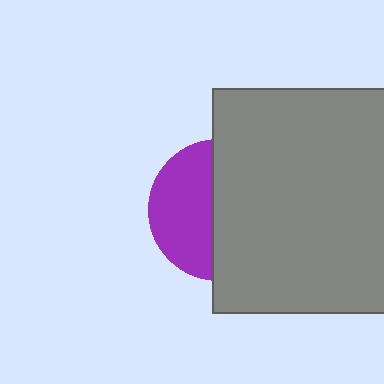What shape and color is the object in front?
The object in front is a gray square.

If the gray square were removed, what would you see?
You would see the complete purple circle.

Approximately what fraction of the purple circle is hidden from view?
Roughly 57% of the purple circle is hidden behind the gray square.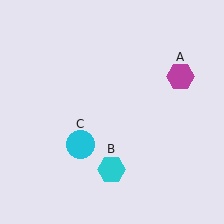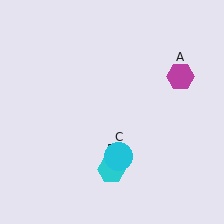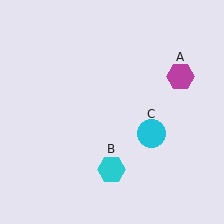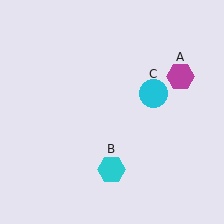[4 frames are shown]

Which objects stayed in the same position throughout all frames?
Magenta hexagon (object A) and cyan hexagon (object B) remained stationary.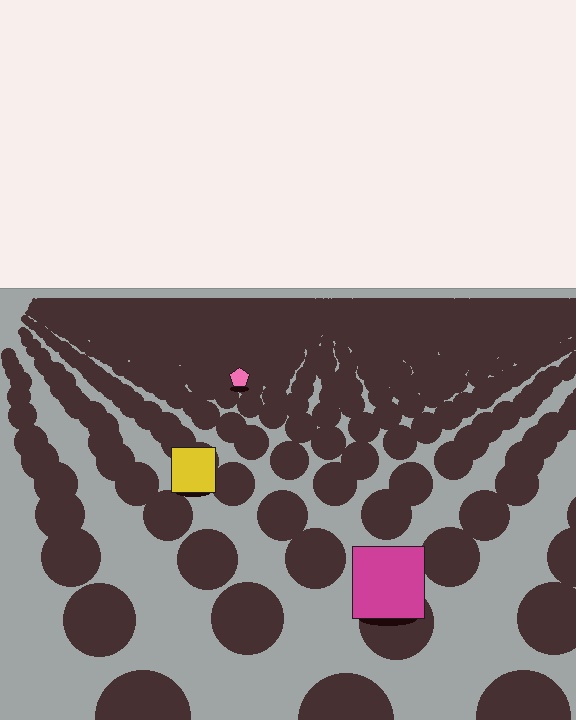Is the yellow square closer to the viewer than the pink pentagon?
Yes. The yellow square is closer — you can tell from the texture gradient: the ground texture is coarser near it.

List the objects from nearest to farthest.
From nearest to farthest: the magenta square, the yellow square, the pink pentagon.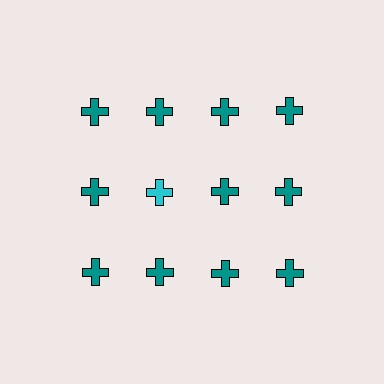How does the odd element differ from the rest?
It has a different color: cyan instead of teal.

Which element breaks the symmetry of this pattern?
The cyan cross in the second row, second from left column breaks the symmetry. All other shapes are teal crosses.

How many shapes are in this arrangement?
There are 12 shapes arranged in a grid pattern.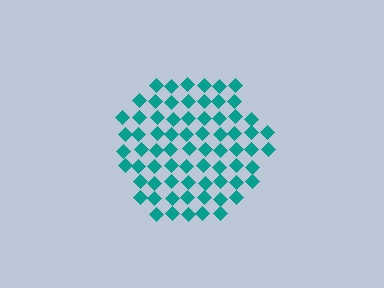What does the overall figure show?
The overall figure shows a hexagon.